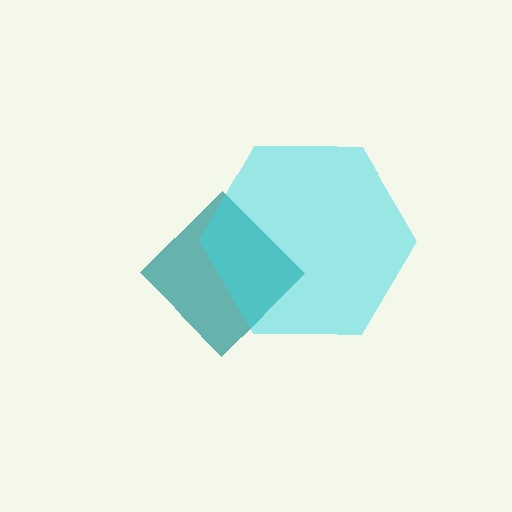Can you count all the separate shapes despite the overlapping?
Yes, there are 2 separate shapes.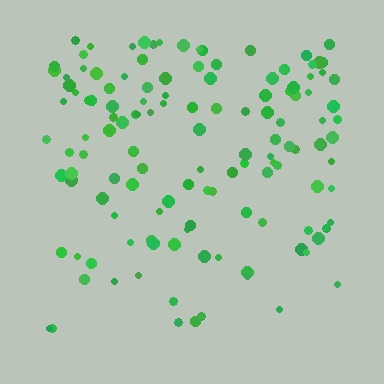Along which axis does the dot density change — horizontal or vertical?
Vertical.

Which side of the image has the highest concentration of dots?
The top.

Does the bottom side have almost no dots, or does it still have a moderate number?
Still a moderate number, just noticeably fewer than the top.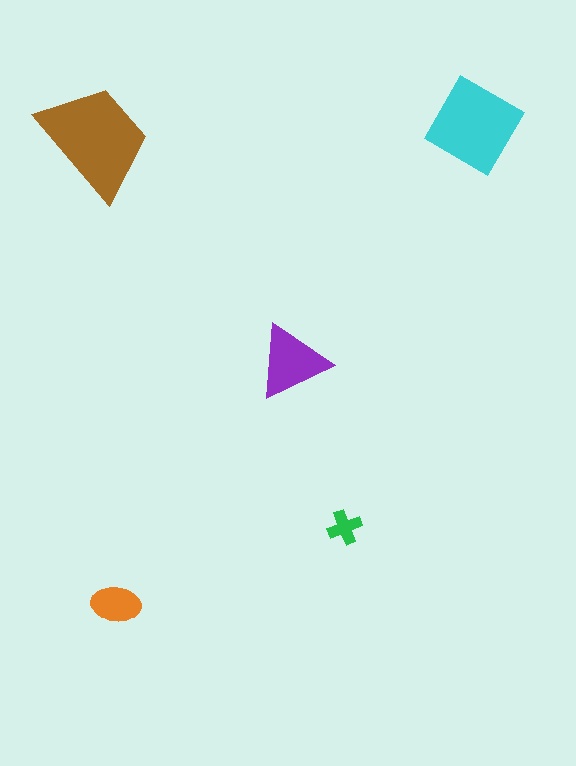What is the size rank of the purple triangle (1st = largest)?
3rd.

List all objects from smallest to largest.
The green cross, the orange ellipse, the purple triangle, the cyan diamond, the brown trapezoid.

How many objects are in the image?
There are 5 objects in the image.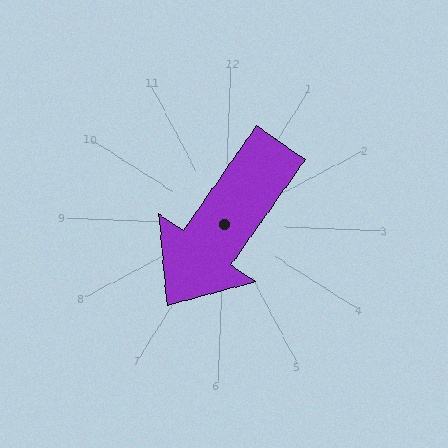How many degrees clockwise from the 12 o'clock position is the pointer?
Approximately 213 degrees.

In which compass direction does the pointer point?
Southwest.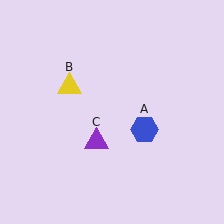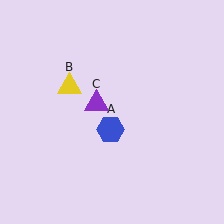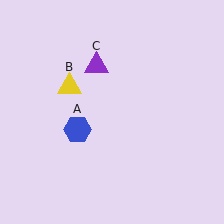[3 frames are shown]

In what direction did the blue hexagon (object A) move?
The blue hexagon (object A) moved left.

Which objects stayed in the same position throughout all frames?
Yellow triangle (object B) remained stationary.